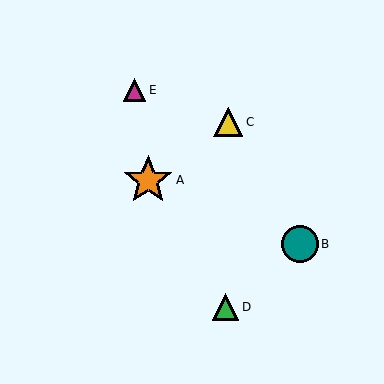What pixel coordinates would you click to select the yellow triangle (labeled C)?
Click at (228, 122) to select the yellow triangle C.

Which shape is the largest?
The orange star (labeled A) is the largest.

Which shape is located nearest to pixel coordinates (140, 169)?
The orange star (labeled A) at (148, 180) is nearest to that location.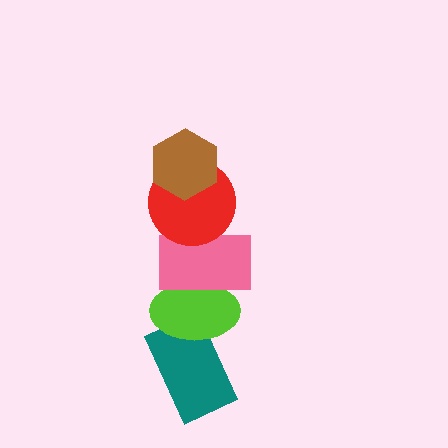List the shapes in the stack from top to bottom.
From top to bottom: the brown hexagon, the red circle, the pink rectangle, the lime ellipse, the teal rectangle.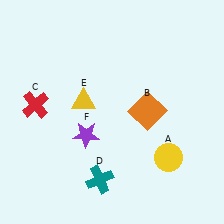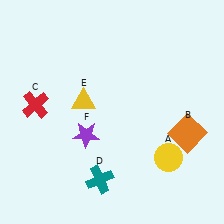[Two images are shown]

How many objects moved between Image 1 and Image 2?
1 object moved between the two images.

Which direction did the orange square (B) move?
The orange square (B) moved right.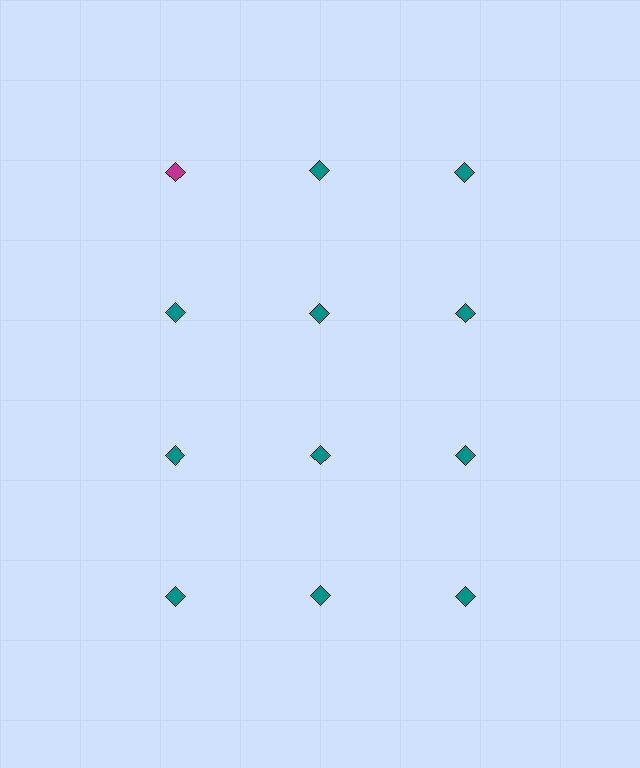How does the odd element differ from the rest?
It has a different color: magenta instead of teal.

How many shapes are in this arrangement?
There are 12 shapes arranged in a grid pattern.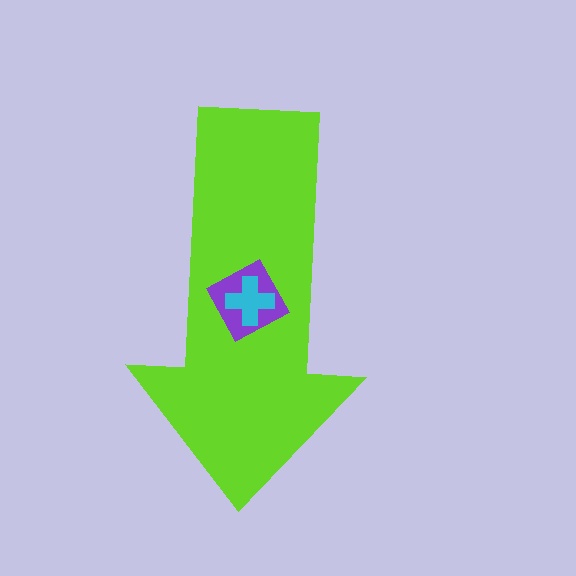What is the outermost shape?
The lime arrow.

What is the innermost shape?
The cyan cross.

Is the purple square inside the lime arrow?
Yes.